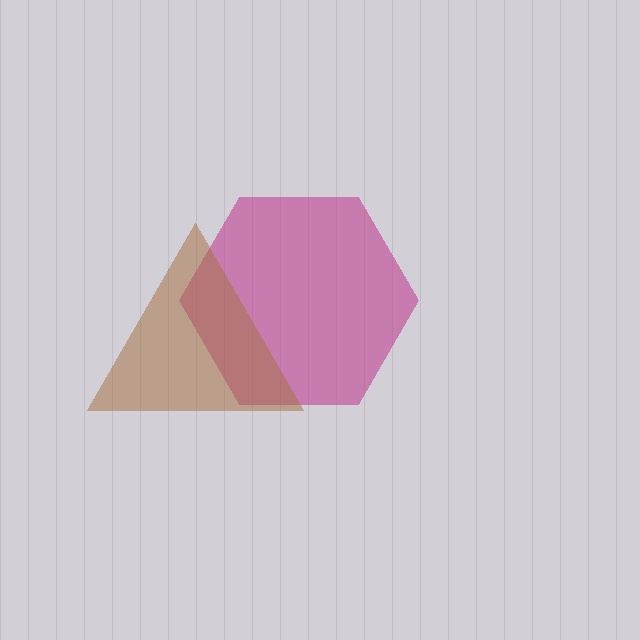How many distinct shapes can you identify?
There are 2 distinct shapes: a magenta hexagon, a brown triangle.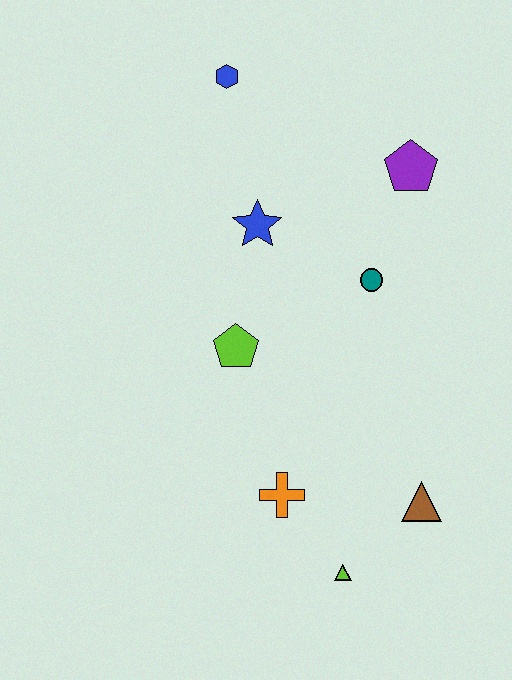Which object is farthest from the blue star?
The lime triangle is farthest from the blue star.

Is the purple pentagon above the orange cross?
Yes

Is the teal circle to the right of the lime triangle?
Yes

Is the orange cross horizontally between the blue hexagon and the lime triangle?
Yes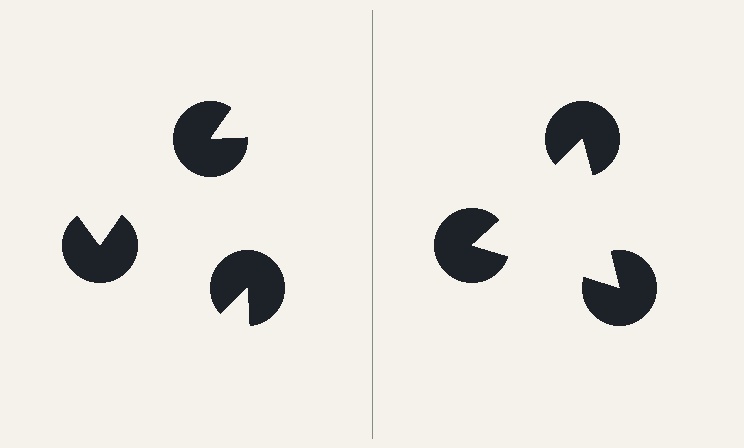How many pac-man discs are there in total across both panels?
6 — 3 on each side.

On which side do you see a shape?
An illusory triangle appears on the right side. On the left side the wedge cuts are rotated, so no coherent shape forms.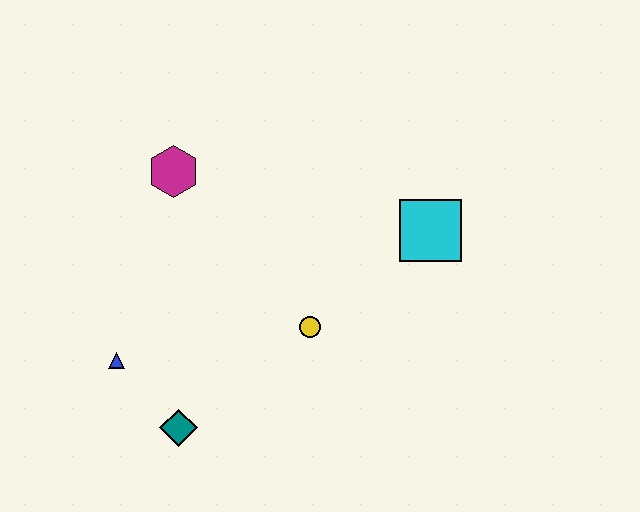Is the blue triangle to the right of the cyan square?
No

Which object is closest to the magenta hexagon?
The blue triangle is closest to the magenta hexagon.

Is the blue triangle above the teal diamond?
Yes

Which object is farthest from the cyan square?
The blue triangle is farthest from the cyan square.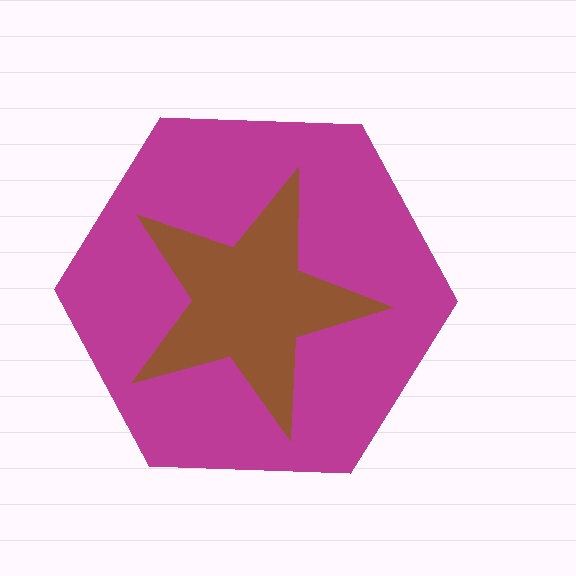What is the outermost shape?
The magenta hexagon.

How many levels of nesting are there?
2.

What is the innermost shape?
The brown star.